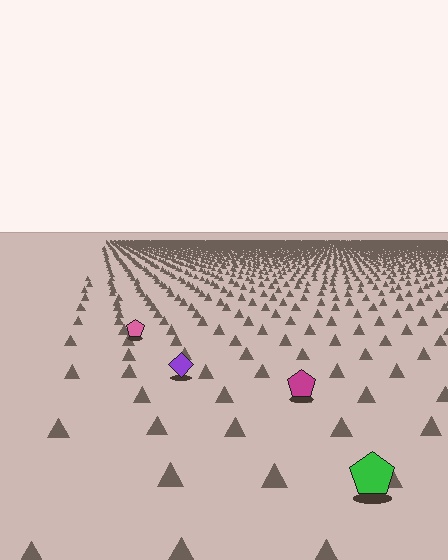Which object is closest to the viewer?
The green pentagon is closest. The texture marks near it are larger and more spread out.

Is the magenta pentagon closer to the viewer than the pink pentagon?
Yes. The magenta pentagon is closer — you can tell from the texture gradient: the ground texture is coarser near it.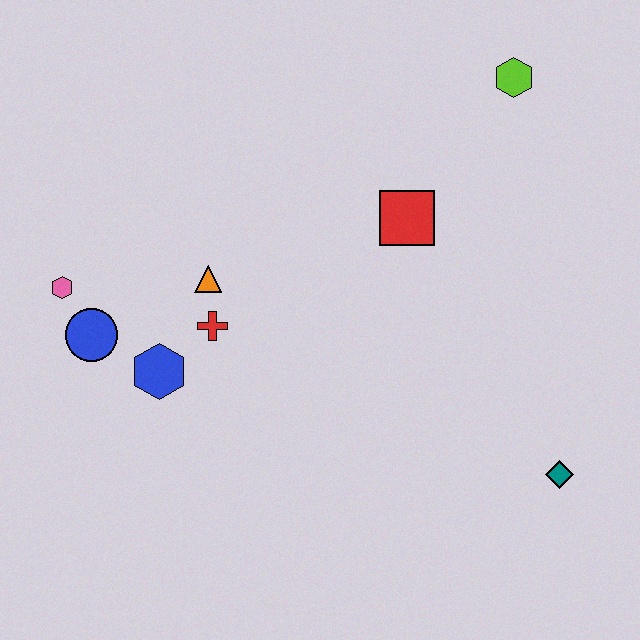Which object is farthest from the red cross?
The lime hexagon is farthest from the red cross.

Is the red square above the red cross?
Yes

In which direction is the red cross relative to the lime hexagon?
The red cross is to the left of the lime hexagon.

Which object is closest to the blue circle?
The pink hexagon is closest to the blue circle.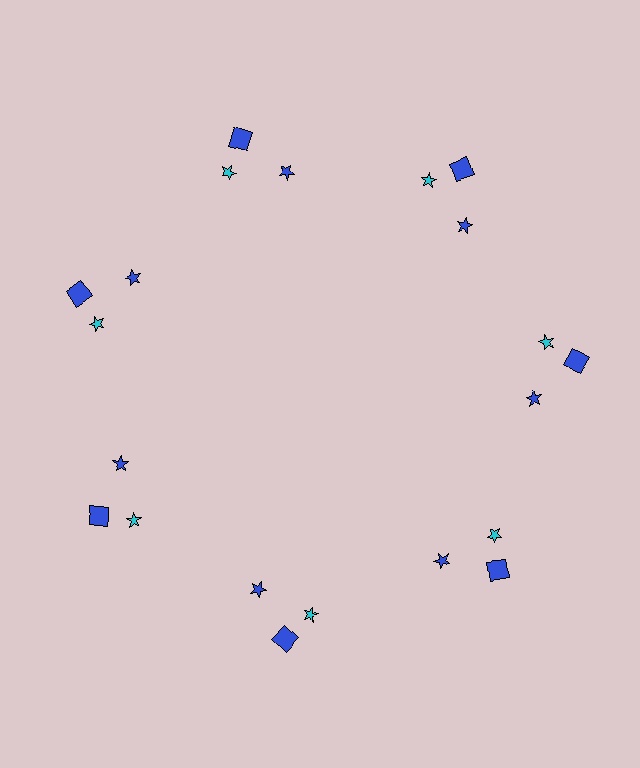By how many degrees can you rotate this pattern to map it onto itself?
The pattern maps onto itself every 51 degrees of rotation.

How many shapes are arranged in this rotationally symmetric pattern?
There are 21 shapes, arranged in 7 groups of 3.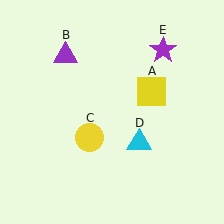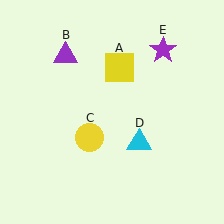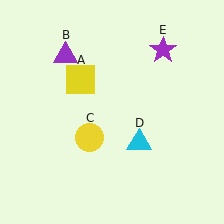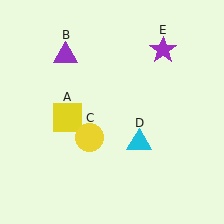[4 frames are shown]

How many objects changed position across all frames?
1 object changed position: yellow square (object A).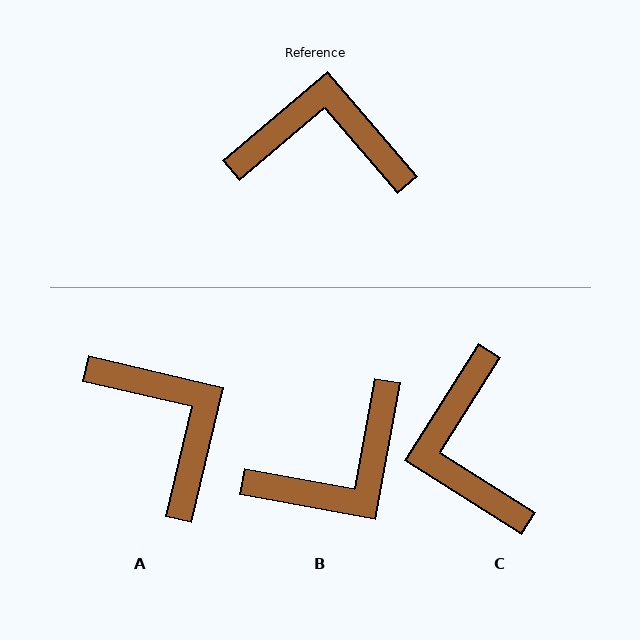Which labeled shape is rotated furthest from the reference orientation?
B, about 141 degrees away.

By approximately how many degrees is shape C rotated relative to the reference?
Approximately 107 degrees counter-clockwise.